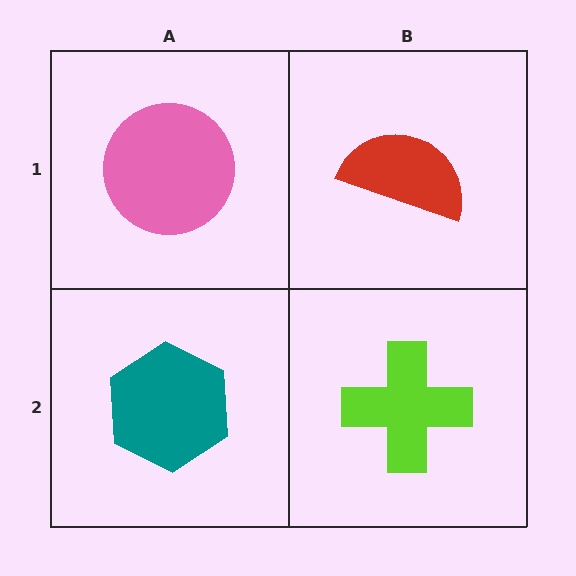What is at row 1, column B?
A red semicircle.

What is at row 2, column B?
A lime cross.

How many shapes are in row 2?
2 shapes.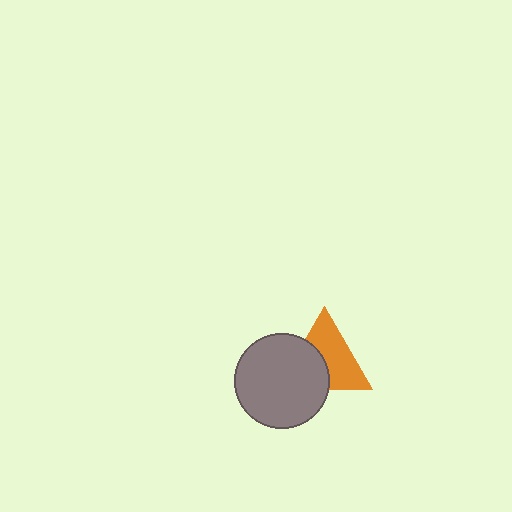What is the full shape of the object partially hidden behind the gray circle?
The partially hidden object is an orange triangle.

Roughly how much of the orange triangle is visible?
About half of it is visible (roughly 59%).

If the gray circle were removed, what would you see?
You would see the complete orange triangle.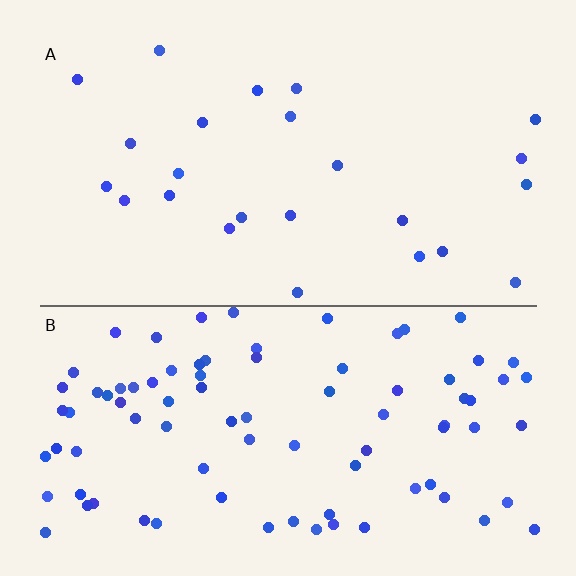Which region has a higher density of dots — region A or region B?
B (the bottom).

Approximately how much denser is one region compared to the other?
Approximately 3.7× — region B over region A.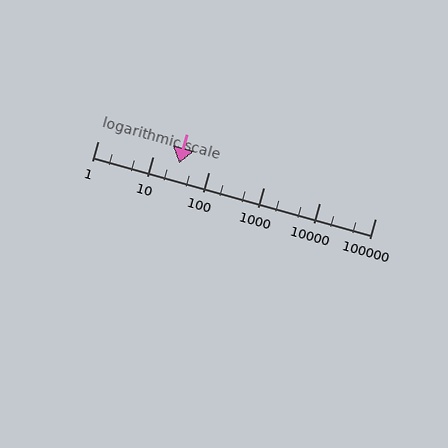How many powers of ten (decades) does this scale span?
The scale spans 5 decades, from 1 to 100000.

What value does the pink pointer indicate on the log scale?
The pointer indicates approximately 29.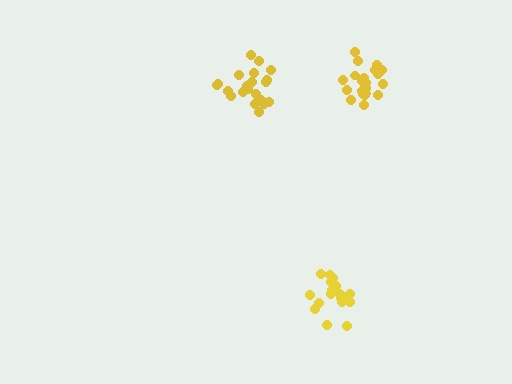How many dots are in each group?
Group 1: 19 dots, Group 2: 21 dots, Group 3: 21 dots (61 total).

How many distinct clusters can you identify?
There are 3 distinct clusters.